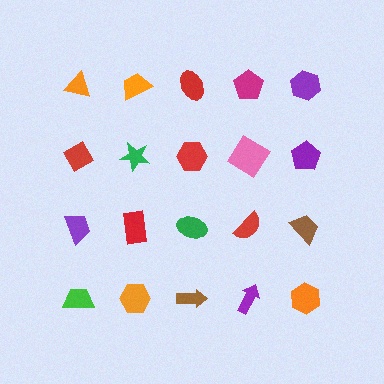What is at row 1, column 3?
A red ellipse.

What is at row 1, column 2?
An orange trapezoid.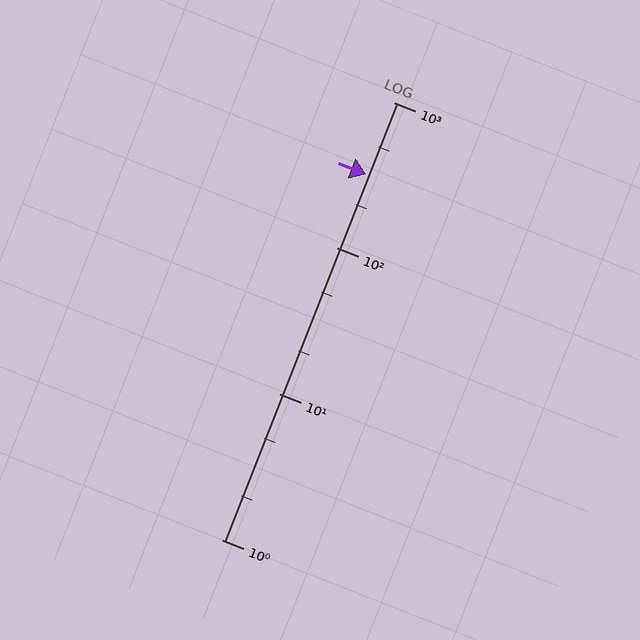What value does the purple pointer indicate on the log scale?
The pointer indicates approximately 320.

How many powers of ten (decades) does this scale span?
The scale spans 3 decades, from 1 to 1000.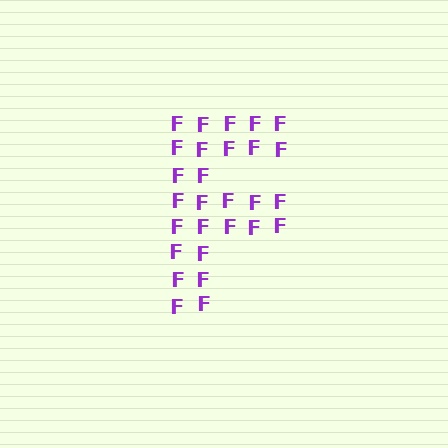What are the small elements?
The small elements are letter F's.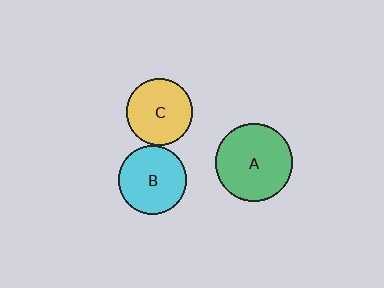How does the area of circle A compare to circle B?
Approximately 1.3 times.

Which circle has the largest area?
Circle A (green).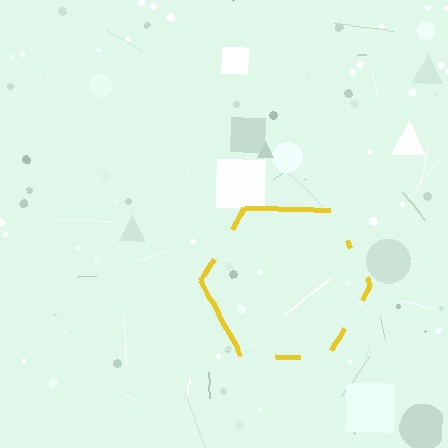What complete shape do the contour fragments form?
The contour fragments form a hexagon.